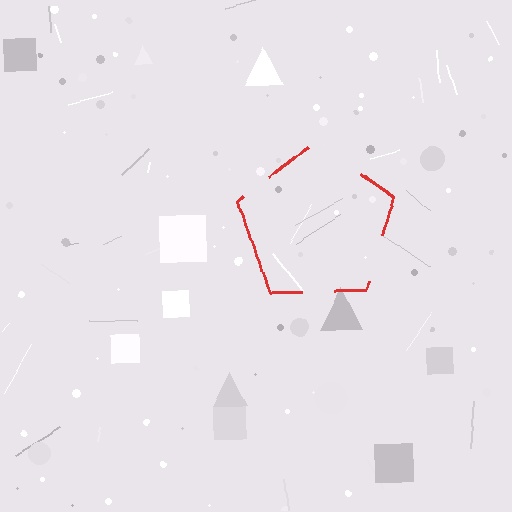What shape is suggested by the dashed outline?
The dashed outline suggests a pentagon.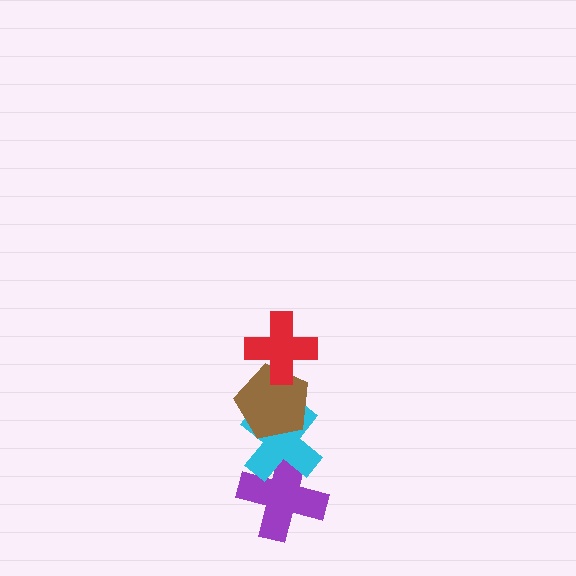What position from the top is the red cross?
The red cross is 1st from the top.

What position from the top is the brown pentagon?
The brown pentagon is 2nd from the top.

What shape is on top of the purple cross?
The cyan cross is on top of the purple cross.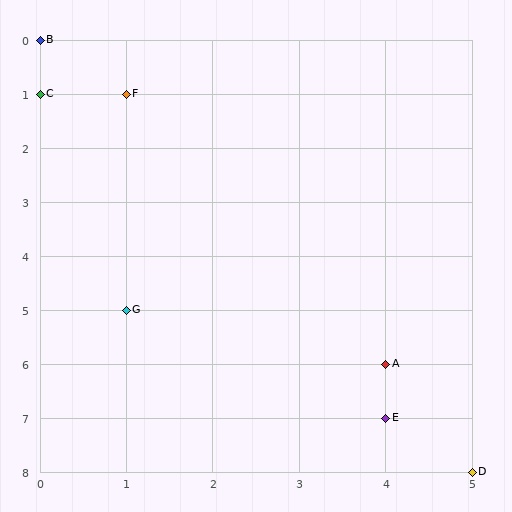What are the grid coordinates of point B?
Point B is at grid coordinates (0, 0).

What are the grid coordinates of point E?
Point E is at grid coordinates (4, 7).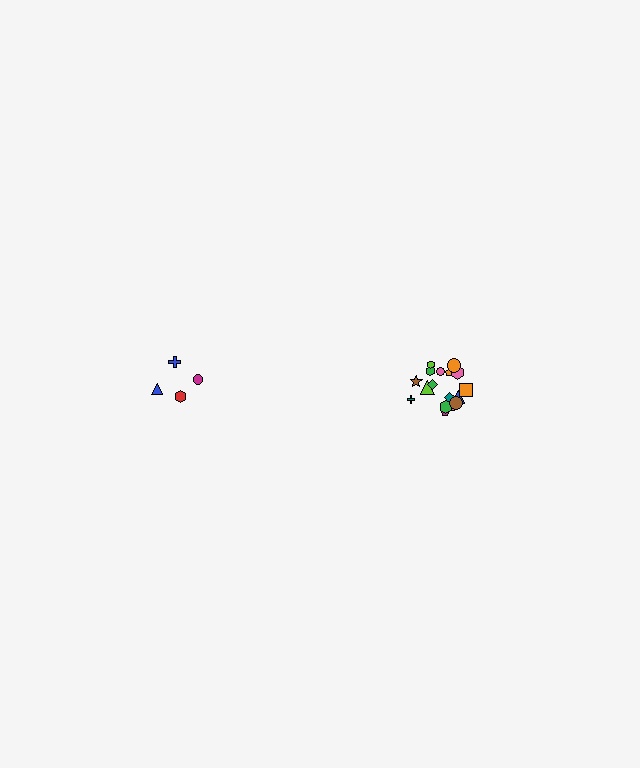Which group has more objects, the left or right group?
The right group.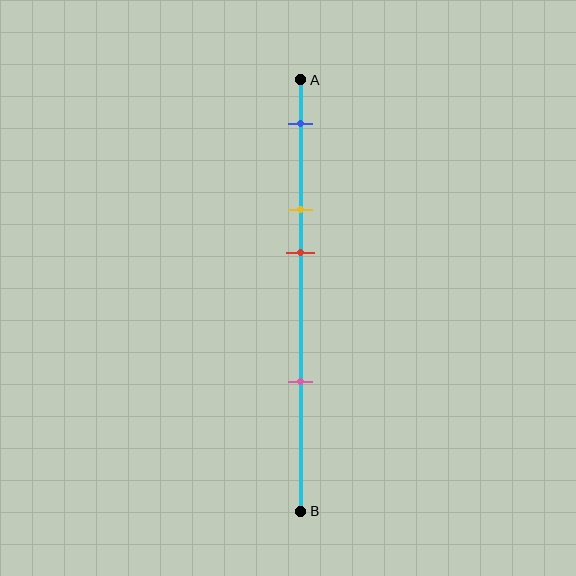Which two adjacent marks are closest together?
The yellow and red marks are the closest adjacent pair.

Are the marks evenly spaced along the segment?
No, the marks are not evenly spaced.